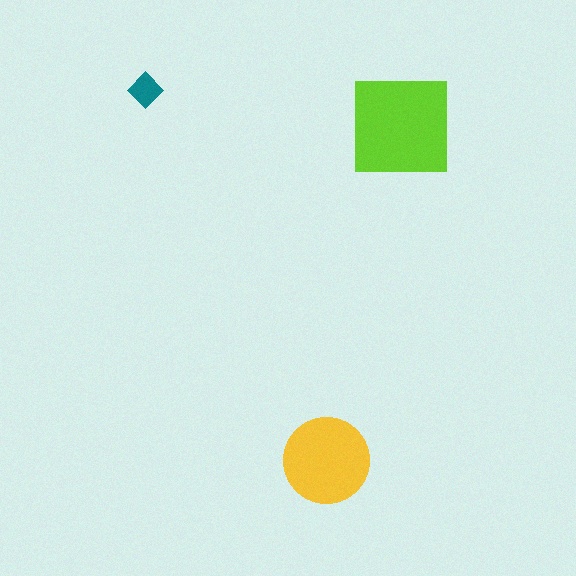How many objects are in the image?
There are 3 objects in the image.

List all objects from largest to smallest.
The lime square, the yellow circle, the teal diamond.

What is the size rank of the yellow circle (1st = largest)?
2nd.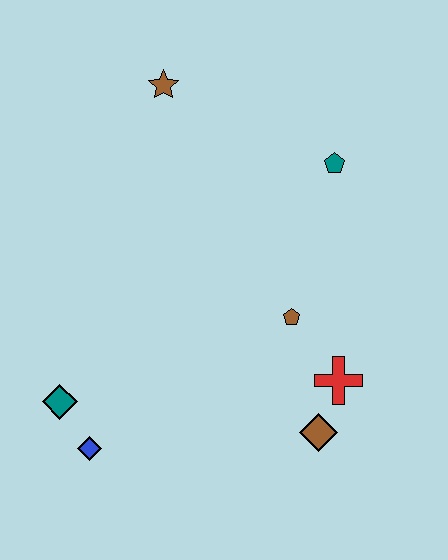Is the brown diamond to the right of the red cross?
No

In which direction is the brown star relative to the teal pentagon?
The brown star is to the left of the teal pentagon.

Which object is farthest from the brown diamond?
The brown star is farthest from the brown diamond.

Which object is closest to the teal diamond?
The blue diamond is closest to the teal diamond.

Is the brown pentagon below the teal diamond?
No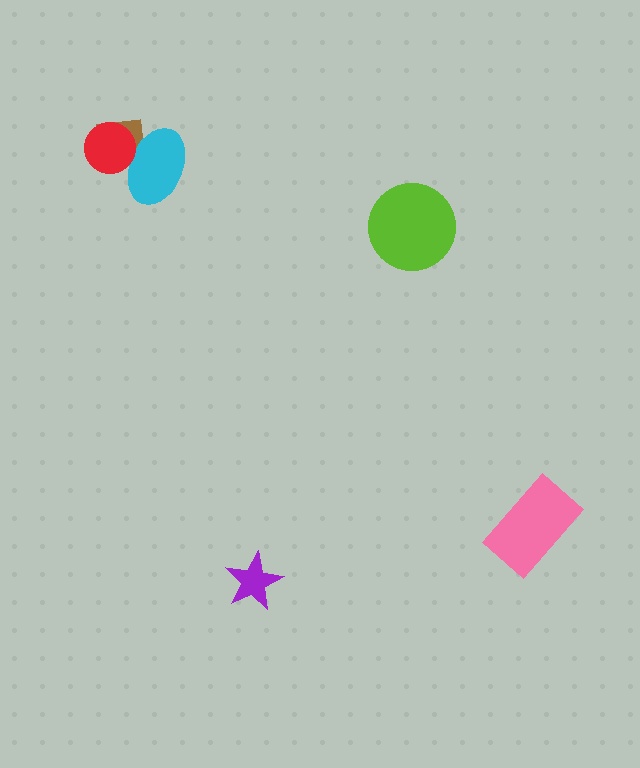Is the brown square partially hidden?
Yes, it is partially covered by another shape.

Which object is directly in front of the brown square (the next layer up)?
The cyan ellipse is directly in front of the brown square.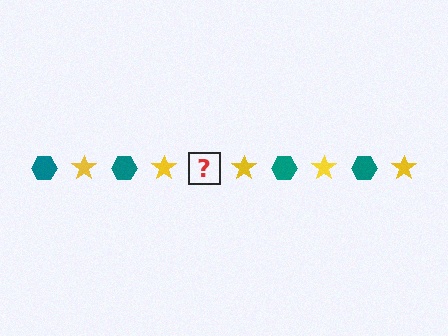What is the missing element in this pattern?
The missing element is a teal hexagon.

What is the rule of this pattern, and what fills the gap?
The rule is that the pattern alternates between teal hexagon and yellow star. The gap should be filled with a teal hexagon.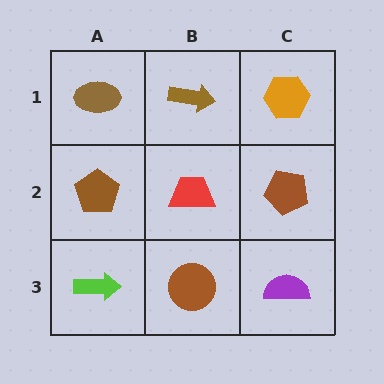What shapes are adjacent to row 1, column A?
A brown pentagon (row 2, column A), a brown arrow (row 1, column B).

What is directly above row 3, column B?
A red trapezoid.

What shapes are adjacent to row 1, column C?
A brown pentagon (row 2, column C), a brown arrow (row 1, column B).